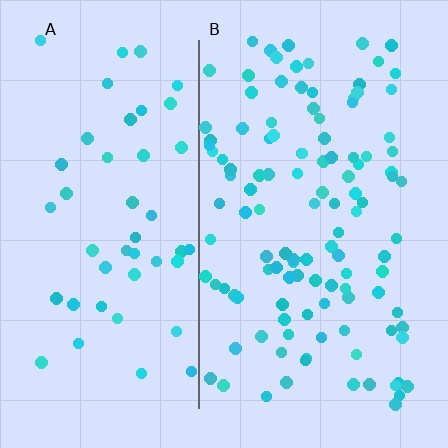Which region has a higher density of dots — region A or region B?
B (the right).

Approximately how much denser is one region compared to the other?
Approximately 2.4× — region B over region A.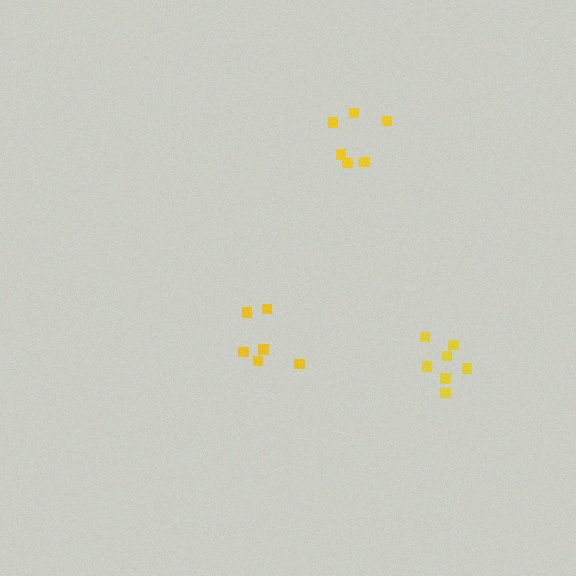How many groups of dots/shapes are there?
There are 3 groups.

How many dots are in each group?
Group 1: 7 dots, Group 2: 6 dots, Group 3: 6 dots (19 total).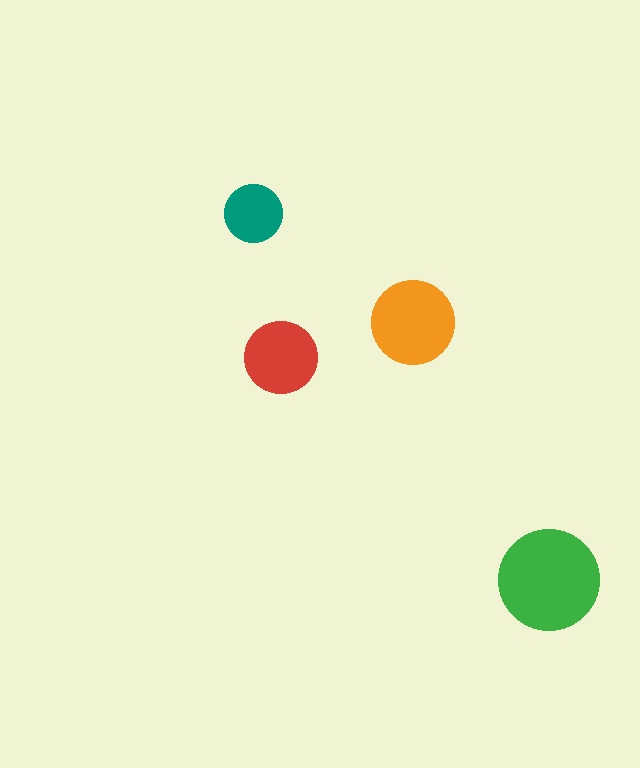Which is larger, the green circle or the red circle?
The green one.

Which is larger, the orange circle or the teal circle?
The orange one.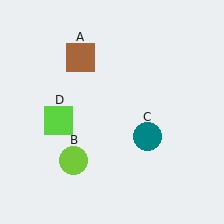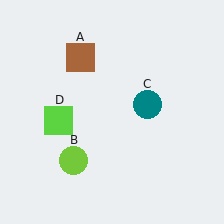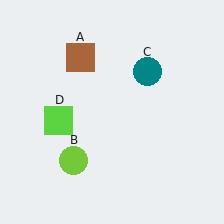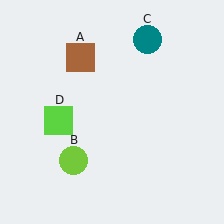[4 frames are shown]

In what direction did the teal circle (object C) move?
The teal circle (object C) moved up.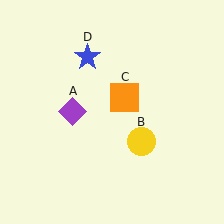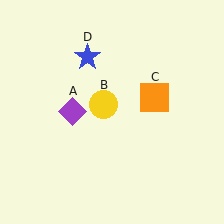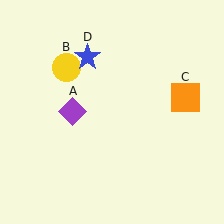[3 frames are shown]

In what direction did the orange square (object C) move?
The orange square (object C) moved right.